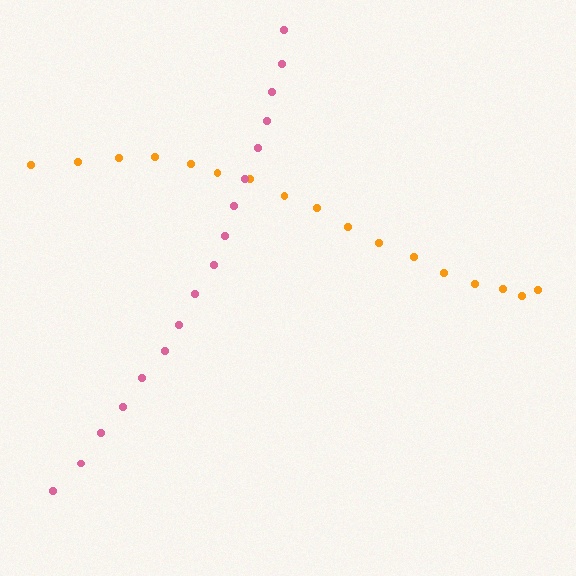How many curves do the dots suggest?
There are 2 distinct paths.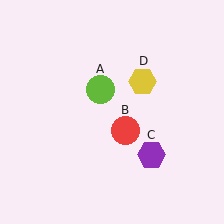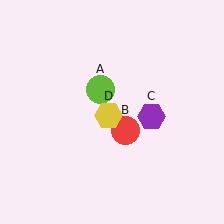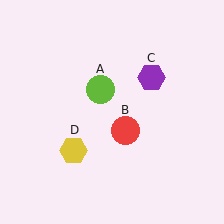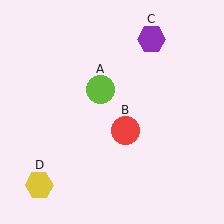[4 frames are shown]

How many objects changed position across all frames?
2 objects changed position: purple hexagon (object C), yellow hexagon (object D).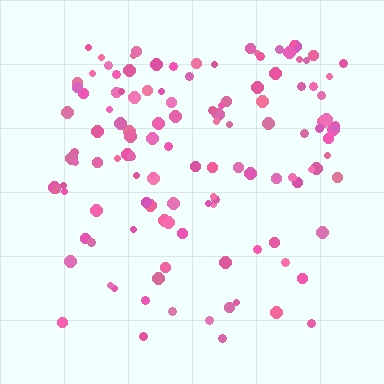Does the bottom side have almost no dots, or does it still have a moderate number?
Still a moderate number, just noticeably fewer than the top.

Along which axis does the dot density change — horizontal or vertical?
Vertical.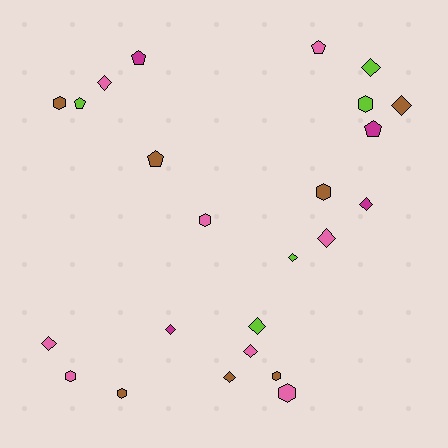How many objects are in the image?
There are 24 objects.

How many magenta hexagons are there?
There are no magenta hexagons.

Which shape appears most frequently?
Diamond, with 11 objects.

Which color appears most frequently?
Pink, with 8 objects.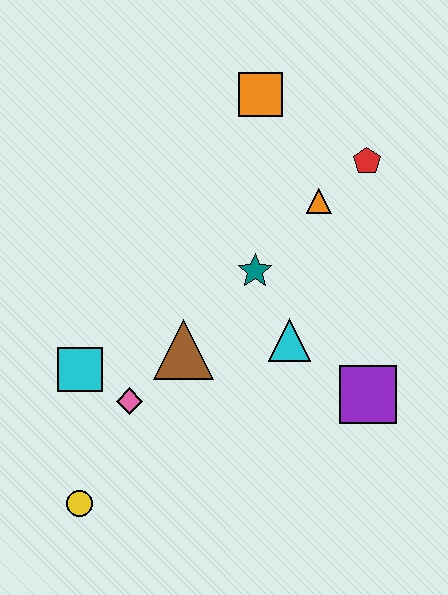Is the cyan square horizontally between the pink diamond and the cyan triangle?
No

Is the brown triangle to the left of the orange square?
Yes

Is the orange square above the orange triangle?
Yes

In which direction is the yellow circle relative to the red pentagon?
The yellow circle is below the red pentagon.